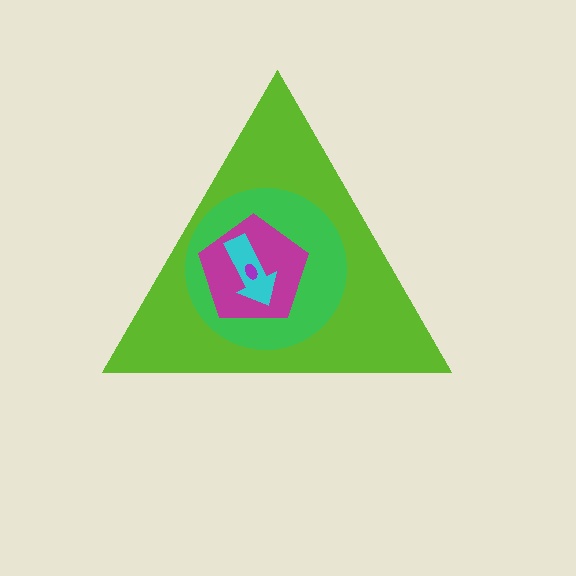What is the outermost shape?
The lime triangle.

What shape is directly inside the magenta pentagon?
The cyan arrow.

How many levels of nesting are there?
5.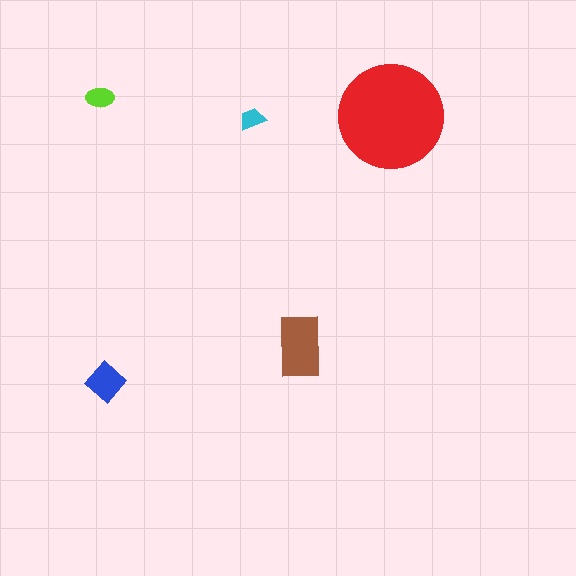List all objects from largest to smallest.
The red circle, the brown rectangle, the blue diamond, the lime ellipse, the cyan trapezoid.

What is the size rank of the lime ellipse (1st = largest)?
4th.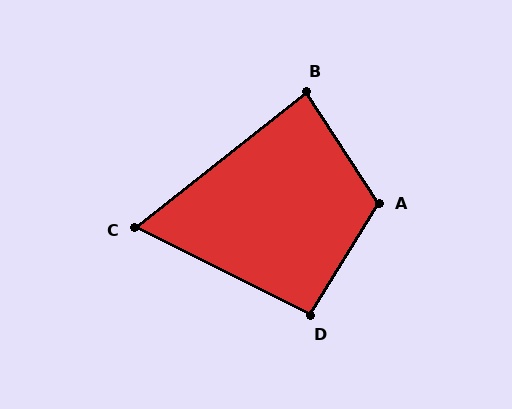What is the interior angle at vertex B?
Approximately 85 degrees (acute).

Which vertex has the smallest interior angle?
C, at approximately 65 degrees.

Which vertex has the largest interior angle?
A, at approximately 115 degrees.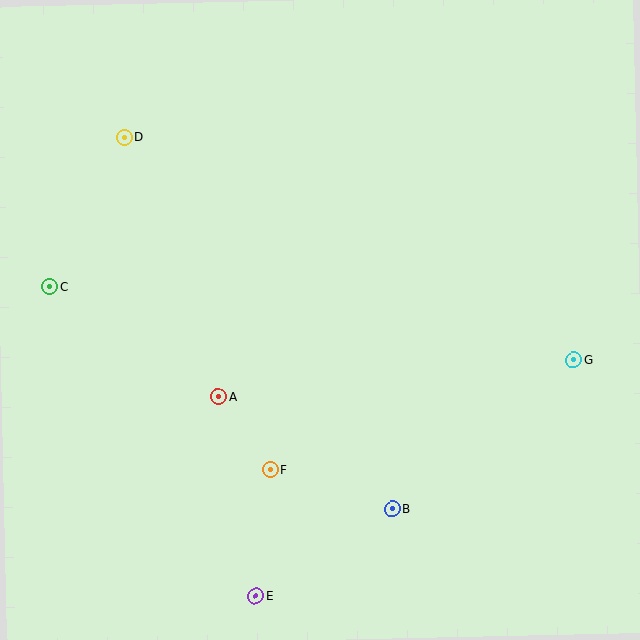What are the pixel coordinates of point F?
Point F is at (271, 470).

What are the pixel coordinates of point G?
Point G is at (574, 360).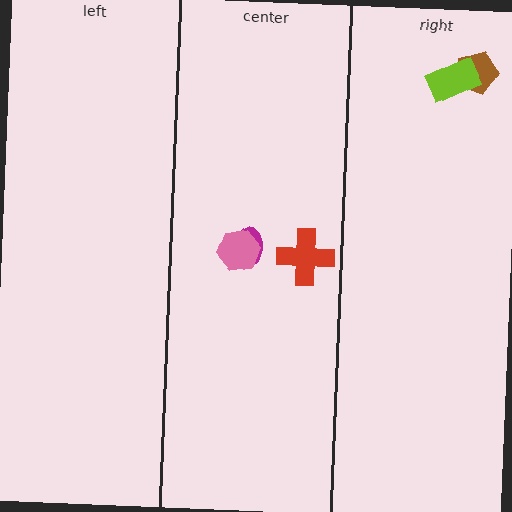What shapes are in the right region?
The brown pentagon, the lime rectangle.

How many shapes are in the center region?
3.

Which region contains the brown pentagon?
The right region.